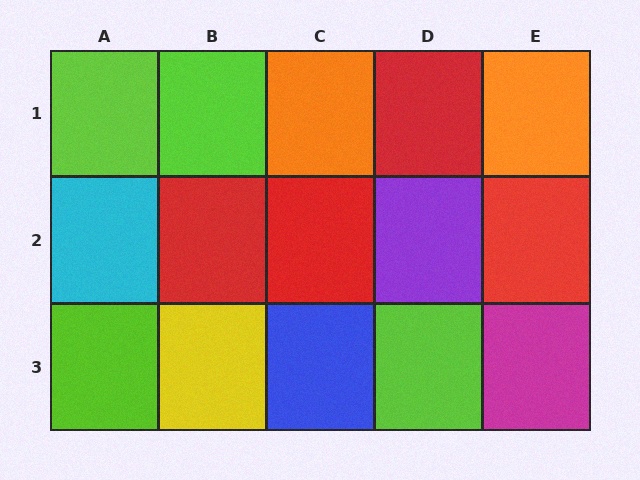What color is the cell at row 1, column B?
Lime.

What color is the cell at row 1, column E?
Orange.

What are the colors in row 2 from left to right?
Cyan, red, red, purple, red.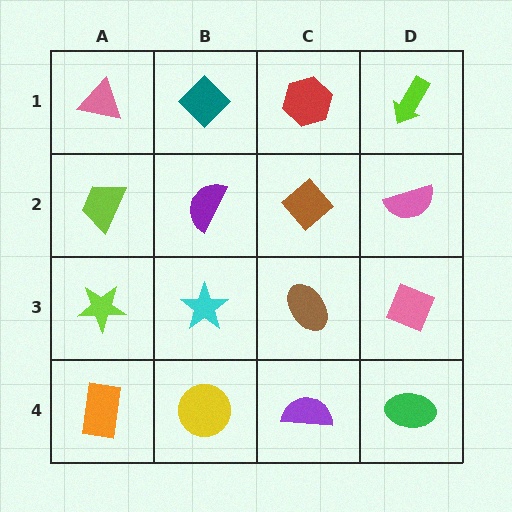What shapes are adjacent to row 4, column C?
A brown ellipse (row 3, column C), a yellow circle (row 4, column B), a green ellipse (row 4, column D).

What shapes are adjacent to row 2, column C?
A red hexagon (row 1, column C), a brown ellipse (row 3, column C), a purple semicircle (row 2, column B), a pink semicircle (row 2, column D).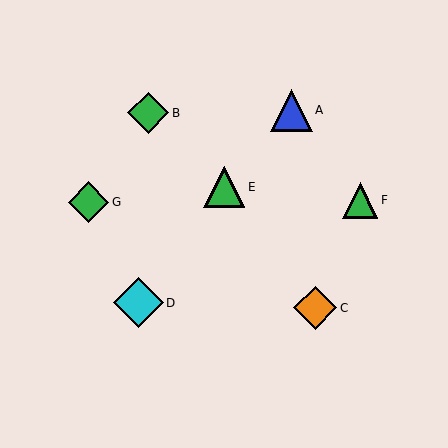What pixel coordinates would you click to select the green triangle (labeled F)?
Click at (360, 200) to select the green triangle F.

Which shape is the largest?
The cyan diamond (labeled D) is the largest.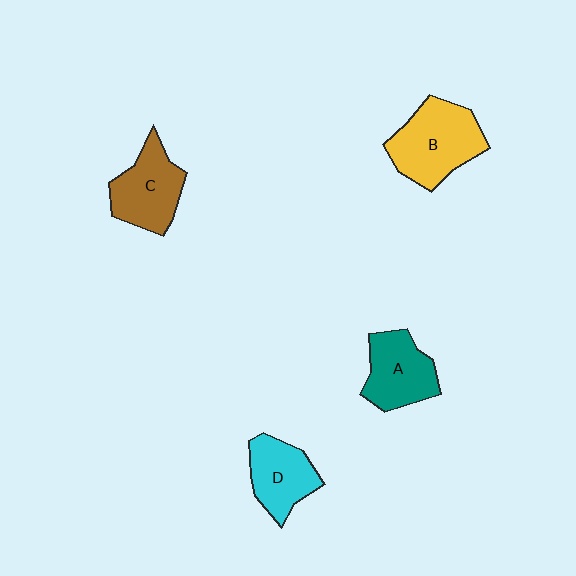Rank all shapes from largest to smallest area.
From largest to smallest: B (yellow), C (brown), A (teal), D (cyan).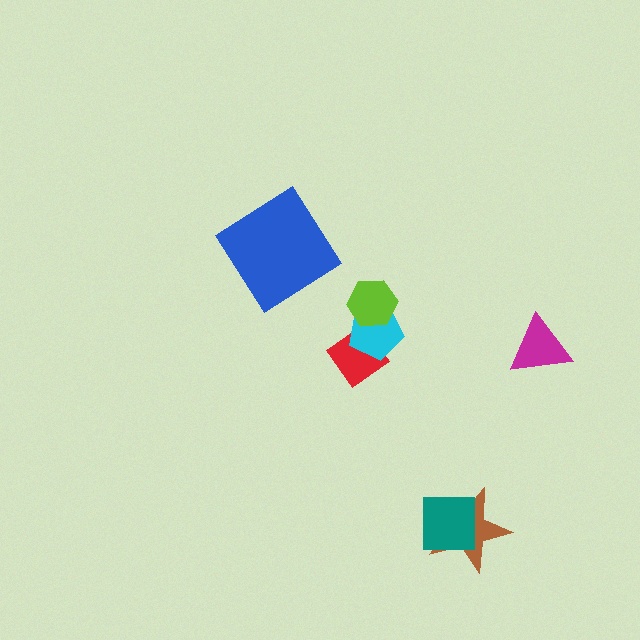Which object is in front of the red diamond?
The cyan pentagon is in front of the red diamond.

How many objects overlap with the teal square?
1 object overlaps with the teal square.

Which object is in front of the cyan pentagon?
The lime hexagon is in front of the cyan pentagon.